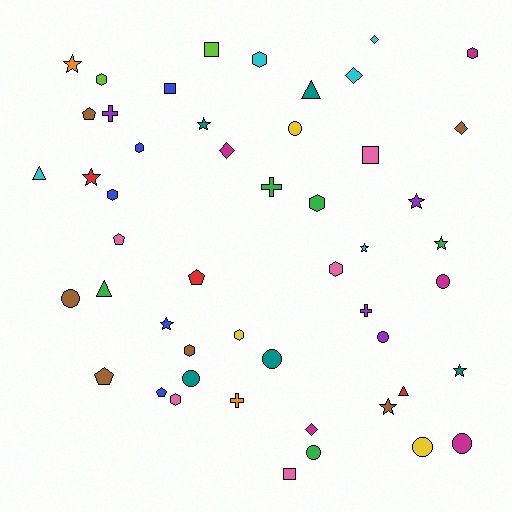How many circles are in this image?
There are 9 circles.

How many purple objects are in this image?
There are 4 purple objects.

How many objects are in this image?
There are 50 objects.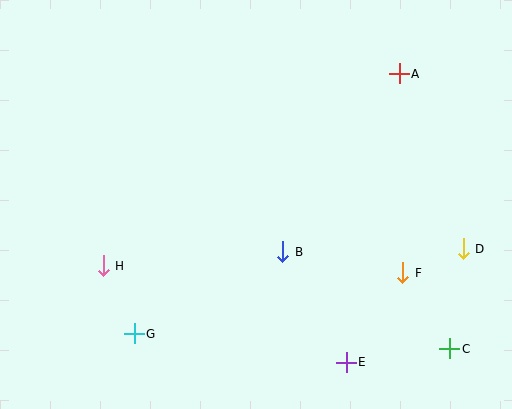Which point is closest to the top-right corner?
Point A is closest to the top-right corner.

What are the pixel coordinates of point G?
Point G is at (134, 334).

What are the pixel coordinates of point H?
Point H is at (103, 266).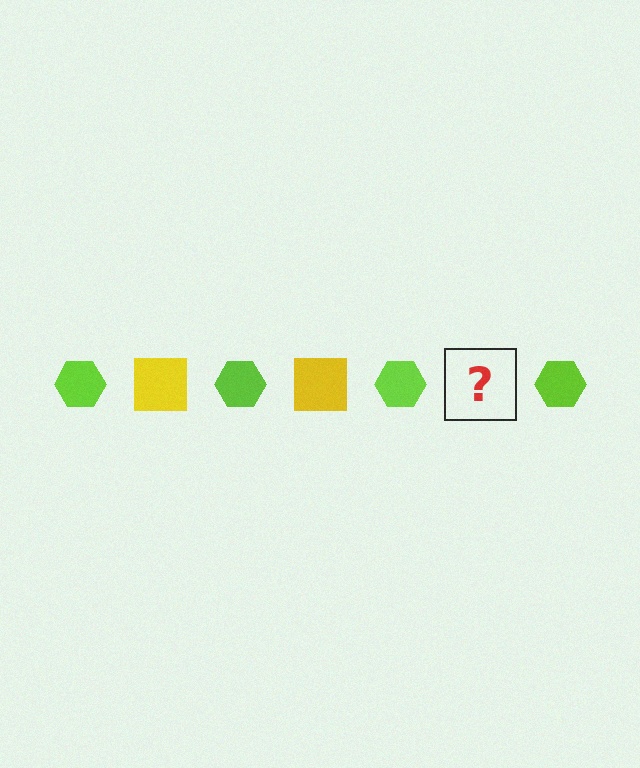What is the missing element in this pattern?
The missing element is a yellow square.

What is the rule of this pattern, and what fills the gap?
The rule is that the pattern alternates between lime hexagon and yellow square. The gap should be filled with a yellow square.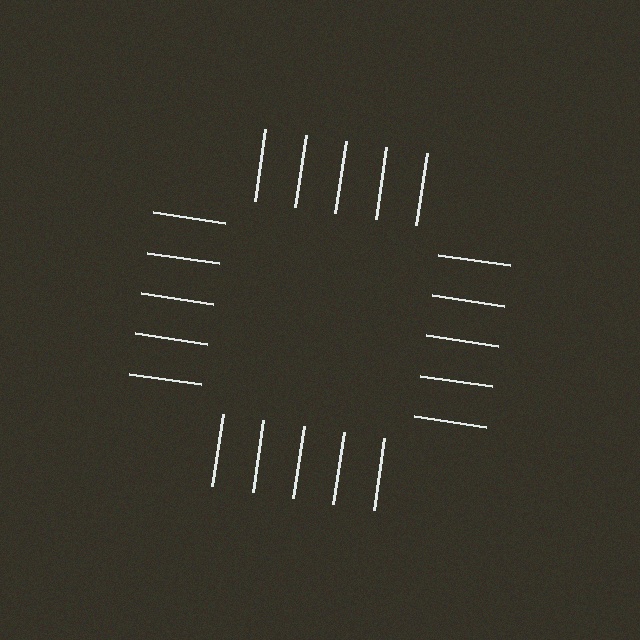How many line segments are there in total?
20 — 5 along each of the 4 edges.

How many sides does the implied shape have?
4 sides — the line-ends trace a square.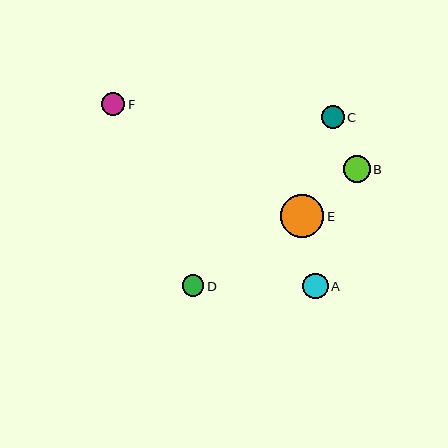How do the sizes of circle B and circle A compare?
Circle B and circle A are approximately the same size.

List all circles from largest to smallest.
From largest to smallest: E, B, A, F, C, D.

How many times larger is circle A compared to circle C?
Circle A is approximately 1.1 times the size of circle C.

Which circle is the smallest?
Circle D is the smallest with a size of approximately 22 pixels.